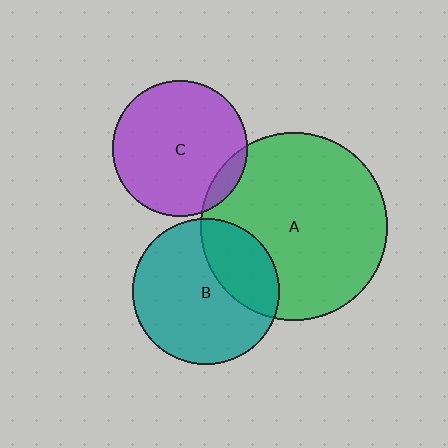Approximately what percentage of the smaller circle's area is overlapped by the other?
Approximately 10%.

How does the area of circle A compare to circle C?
Approximately 1.9 times.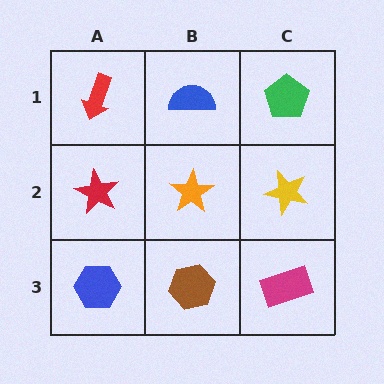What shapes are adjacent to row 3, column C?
A yellow star (row 2, column C), a brown hexagon (row 3, column B).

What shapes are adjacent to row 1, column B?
An orange star (row 2, column B), a red arrow (row 1, column A), a green pentagon (row 1, column C).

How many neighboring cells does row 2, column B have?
4.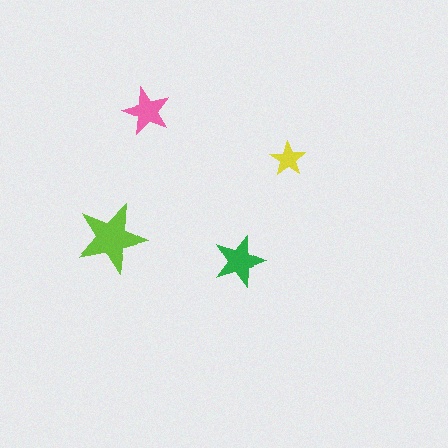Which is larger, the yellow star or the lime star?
The lime one.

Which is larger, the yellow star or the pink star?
The pink one.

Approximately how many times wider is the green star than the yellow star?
About 1.5 times wider.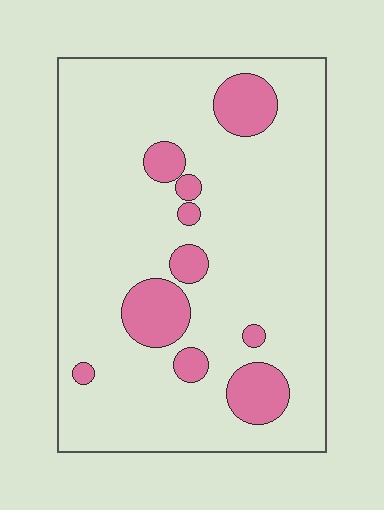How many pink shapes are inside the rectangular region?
10.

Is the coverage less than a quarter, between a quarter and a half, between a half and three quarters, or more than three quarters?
Less than a quarter.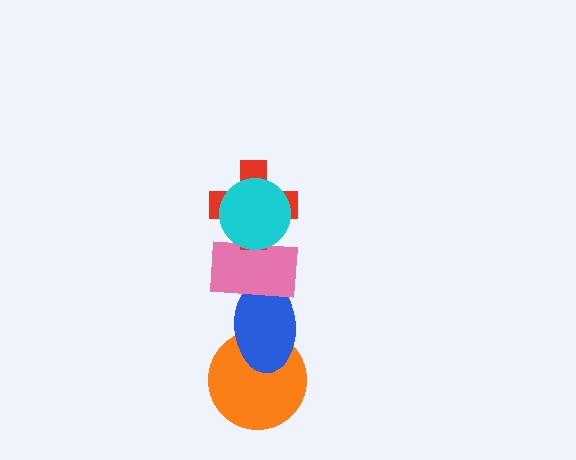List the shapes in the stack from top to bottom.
From top to bottom: the cyan circle, the red cross, the pink rectangle, the blue ellipse, the orange circle.